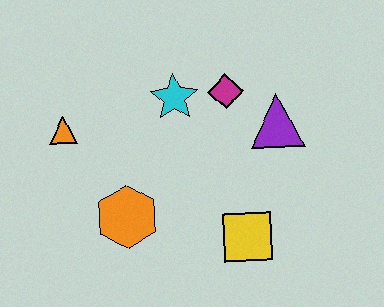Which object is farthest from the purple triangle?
The orange triangle is farthest from the purple triangle.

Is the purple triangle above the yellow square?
Yes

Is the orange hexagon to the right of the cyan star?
No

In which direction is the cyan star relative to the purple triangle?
The cyan star is to the left of the purple triangle.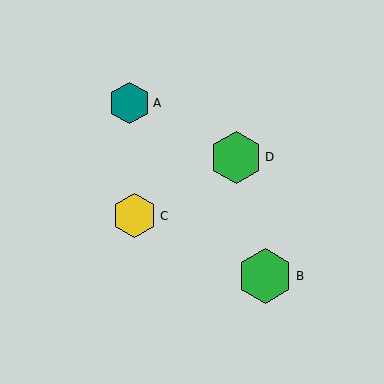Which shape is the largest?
The green hexagon (labeled B) is the largest.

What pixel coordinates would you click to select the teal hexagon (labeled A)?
Click at (130, 103) to select the teal hexagon A.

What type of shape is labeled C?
Shape C is a yellow hexagon.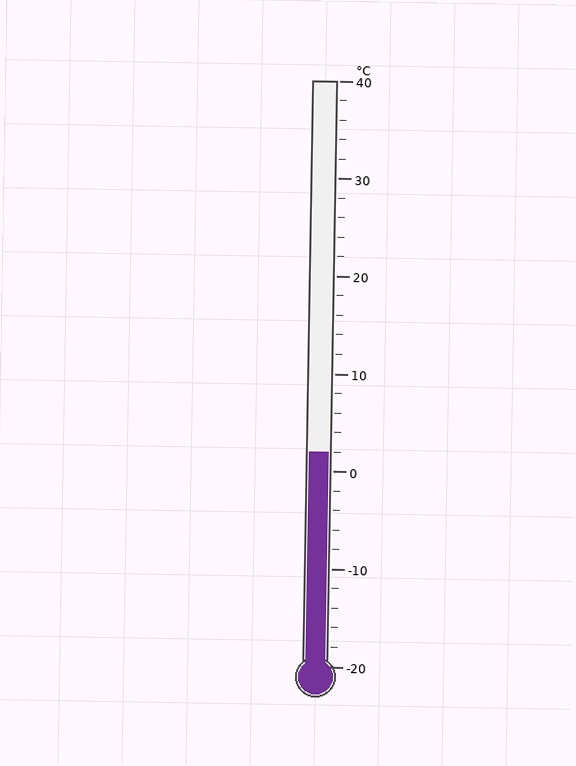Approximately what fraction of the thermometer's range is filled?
The thermometer is filled to approximately 35% of its range.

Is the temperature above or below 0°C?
The temperature is above 0°C.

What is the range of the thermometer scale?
The thermometer scale ranges from -20°C to 40°C.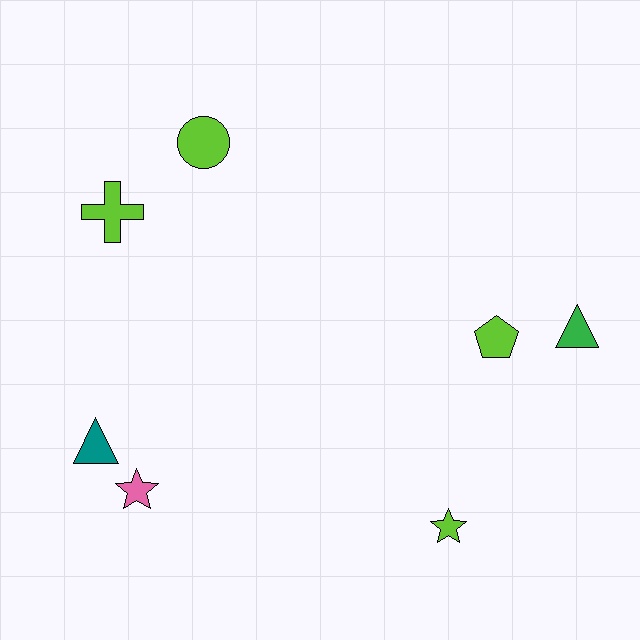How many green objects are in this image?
There is 1 green object.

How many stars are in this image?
There are 2 stars.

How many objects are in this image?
There are 7 objects.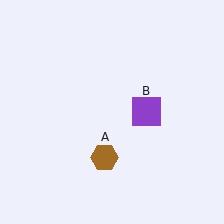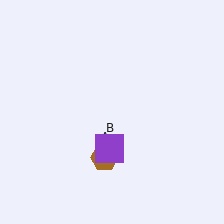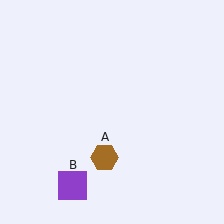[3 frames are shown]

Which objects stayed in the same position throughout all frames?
Brown hexagon (object A) remained stationary.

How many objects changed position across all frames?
1 object changed position: purple square (object B).